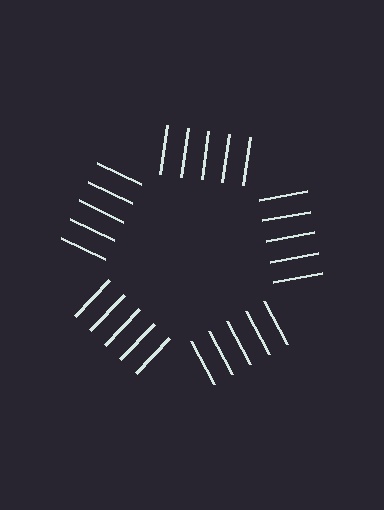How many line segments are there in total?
25 — 5 along each of the 5 edges.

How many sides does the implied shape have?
5 sides — the line-ends trace a pentagon.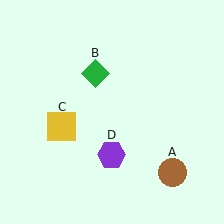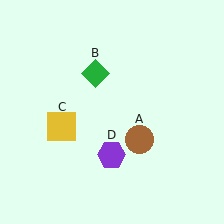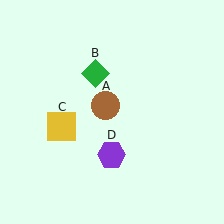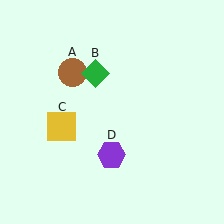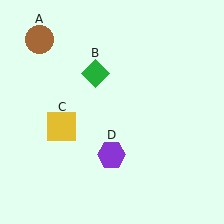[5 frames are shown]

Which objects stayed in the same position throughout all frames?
Green diamond (object B) and yellow square (object C) and purple hexagon (object D) remained stationary.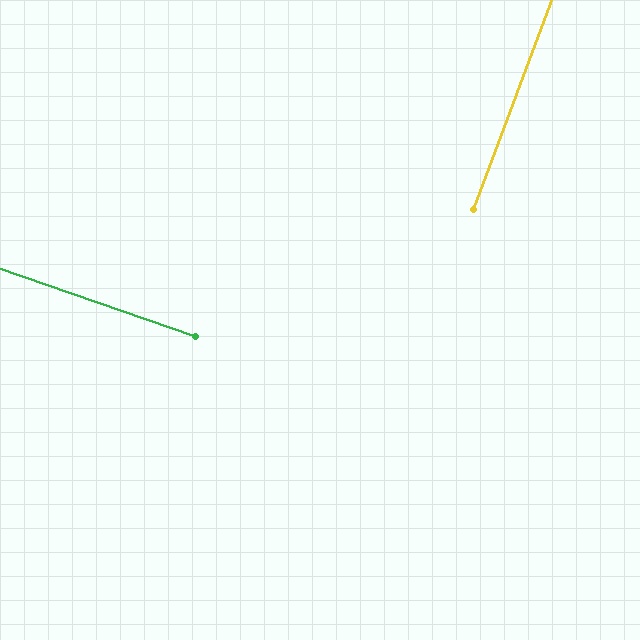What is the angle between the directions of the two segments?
Approximately 88 degrees.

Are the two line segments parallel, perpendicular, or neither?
Perpendicular — they meet at approximately 88°.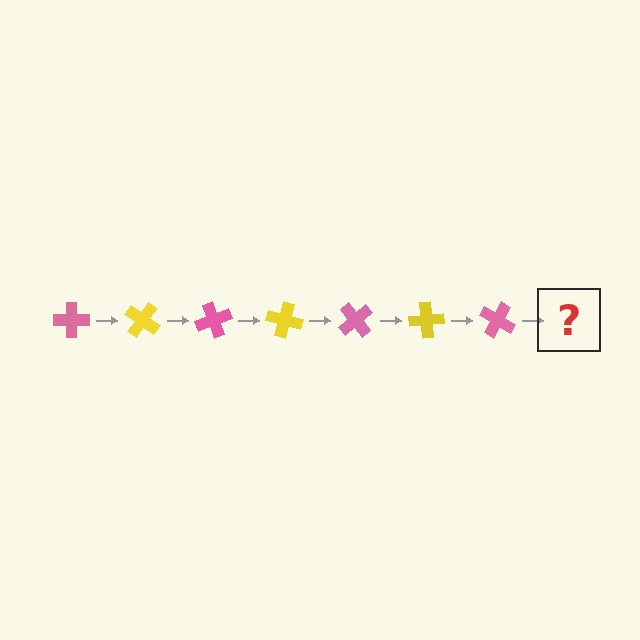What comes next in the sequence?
The next element should be a yellow cross, rotated 245 degrees from the start.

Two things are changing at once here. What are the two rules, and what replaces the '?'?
The two rules are that it rotates 35 degrees each step and the color cycles through pink and yellow. The '?' should be a yellow cross, rotated 245 degrees from the start.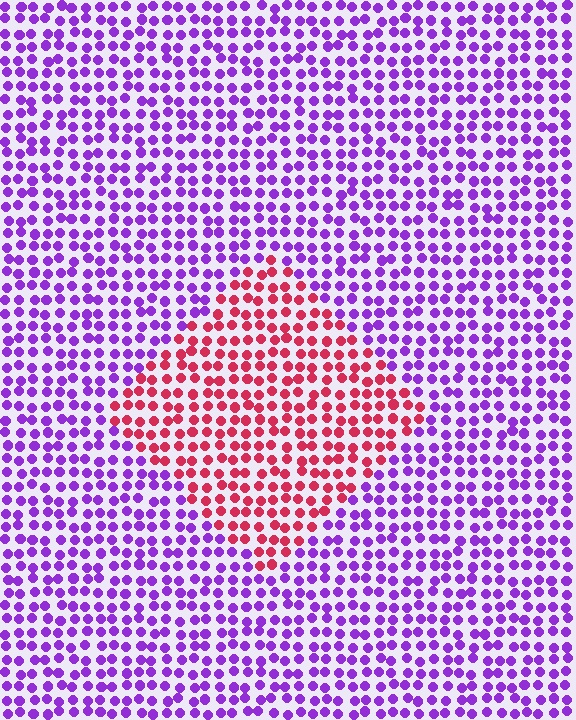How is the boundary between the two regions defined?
The boundary is defined purely by a slight shift in hue (about 68 degrees). Spacing, size, and orientation are identical on both sides.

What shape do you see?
I see a diamond.